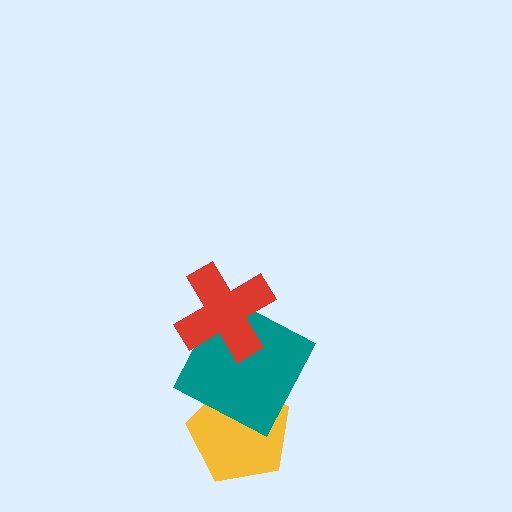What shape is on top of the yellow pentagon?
The teal square is on top of the yellow pentagon.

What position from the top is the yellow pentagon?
The yellow pentagon is 3rd from the top.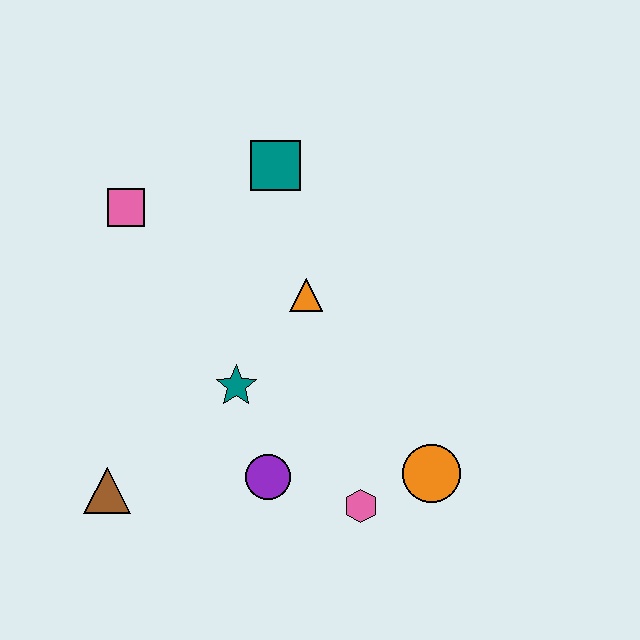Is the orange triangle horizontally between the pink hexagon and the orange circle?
No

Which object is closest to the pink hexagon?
The orange circle is closest to the pink hexagon.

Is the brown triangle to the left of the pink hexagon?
Yes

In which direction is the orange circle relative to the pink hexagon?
The orange circle is to the right of the pink hexagon.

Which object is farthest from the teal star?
The teal square is farthest from the teal star.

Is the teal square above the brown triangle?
Yes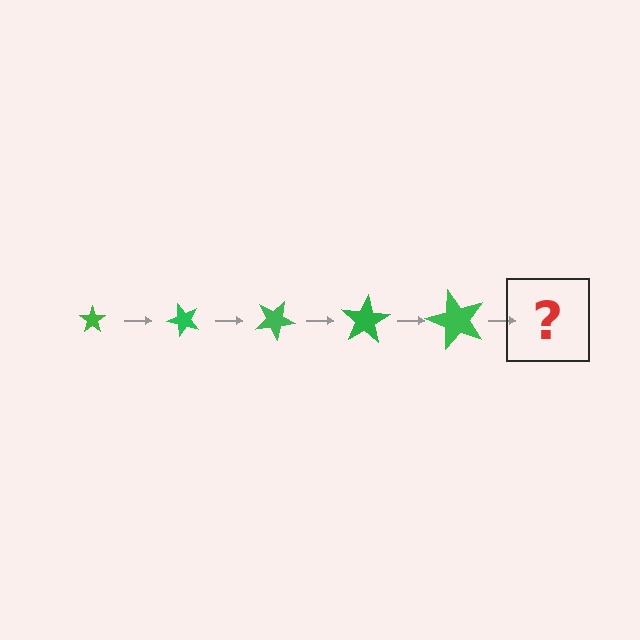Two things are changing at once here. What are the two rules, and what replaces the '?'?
The two rules are that the star grows larger each step and it rotates 50 degrees each step. The '?' should be a star, larger than the previous one and rotated 250 degrees from the start.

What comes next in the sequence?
The next element should be a star, larger than the previous one and rotated 250 degrees from the start.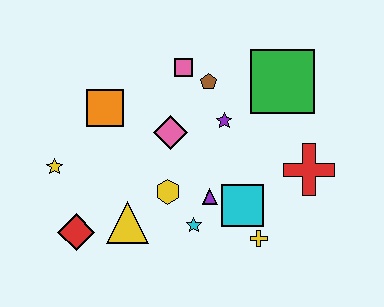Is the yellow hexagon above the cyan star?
Yes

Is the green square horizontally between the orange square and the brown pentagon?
No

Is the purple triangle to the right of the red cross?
No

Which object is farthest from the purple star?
The red diamond is farthest from the purple star.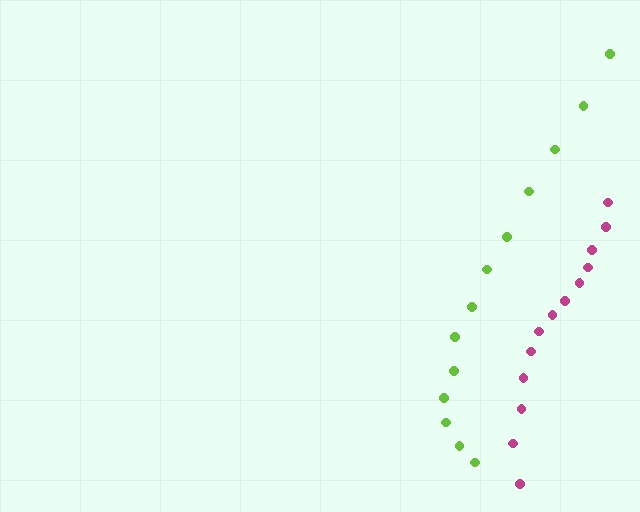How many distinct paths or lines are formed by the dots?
There are 2 distinct paths.